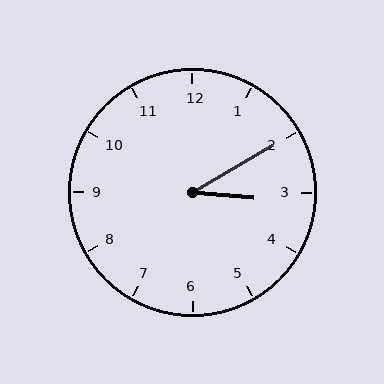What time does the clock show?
3:10.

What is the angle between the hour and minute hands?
Approximately 35 degrees.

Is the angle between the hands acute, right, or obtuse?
It is acute.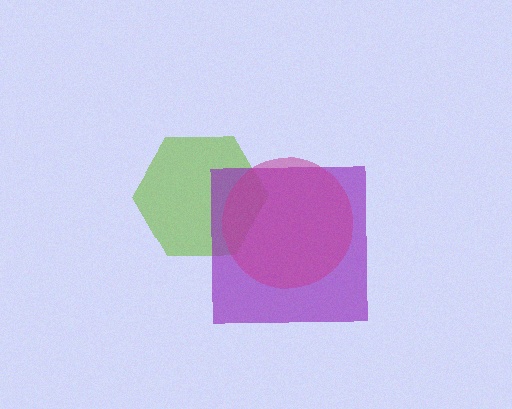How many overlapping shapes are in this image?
There are 3 overlapping shapes in the image.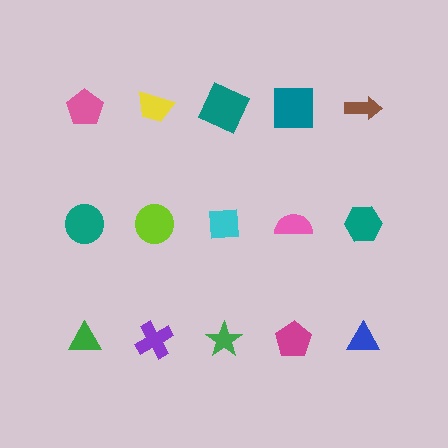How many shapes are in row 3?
5 shapes.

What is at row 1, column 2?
A yellow trapezoid.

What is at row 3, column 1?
A green triangle.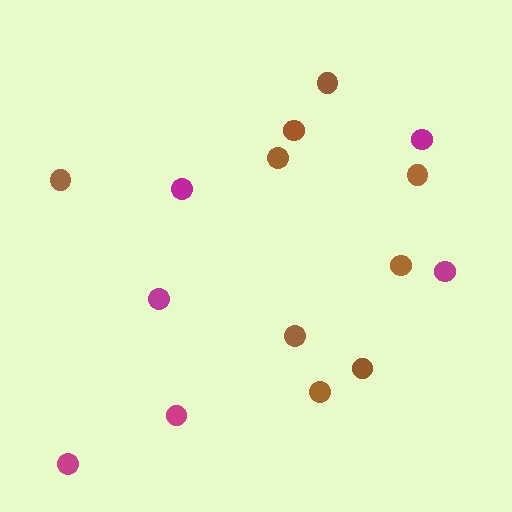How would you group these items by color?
There are 2 groups: one group of magenta circles (6) and one group of brown circles (9).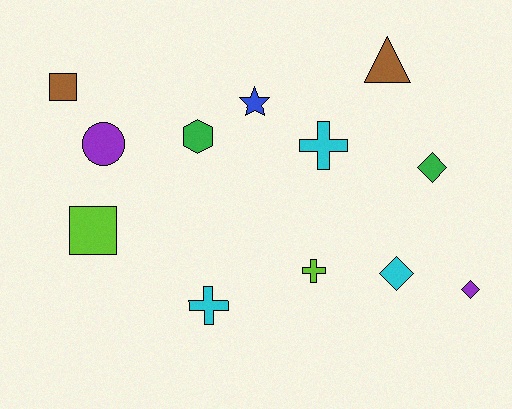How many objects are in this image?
There are 12 objects.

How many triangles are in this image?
There is 1 triangle.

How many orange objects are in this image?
There are no orange objects.